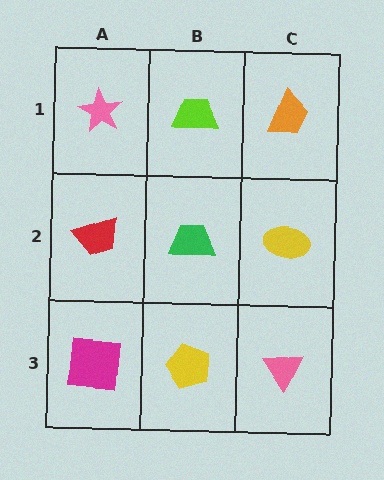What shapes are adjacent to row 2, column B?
A lime trapezoid (row 1, column B), a yellow pentagon (row 3, column B), a red trapezoid (row 2, column A), a yellow ellipse (row 2, column C).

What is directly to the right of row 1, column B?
An orange trapezoid.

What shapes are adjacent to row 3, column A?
A red trapezoid (row 2, column A), a yellow pentagon (row 3, column B).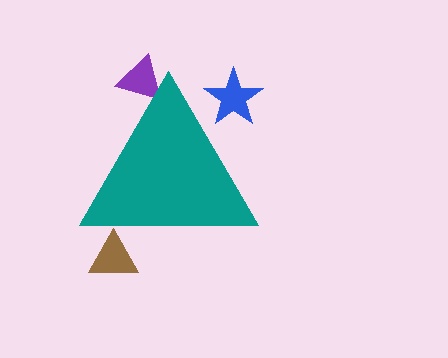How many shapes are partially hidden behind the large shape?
3 shapes are partially hidden.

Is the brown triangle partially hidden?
Yes, the brown triangle is partially hidden behind the teal triangle.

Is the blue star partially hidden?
Yes, the blue star is partially hidden behind the teal triangle.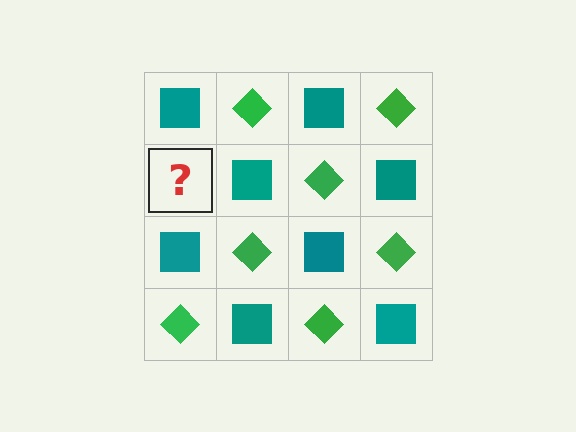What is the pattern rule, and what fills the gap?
The rule is that it alternates teal square and green diamond in a checkerboard pattern. The gap should be filled with a green diamond.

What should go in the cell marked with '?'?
The missing cell should contain a green diamond.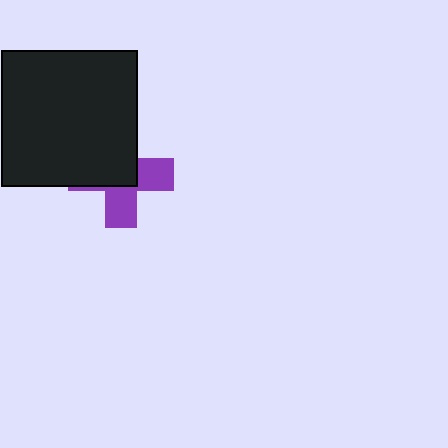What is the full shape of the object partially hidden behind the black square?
The partially hidden object is a purple cross.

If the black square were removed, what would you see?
You would see the complete purple cross.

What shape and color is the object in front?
The object in front is a black square.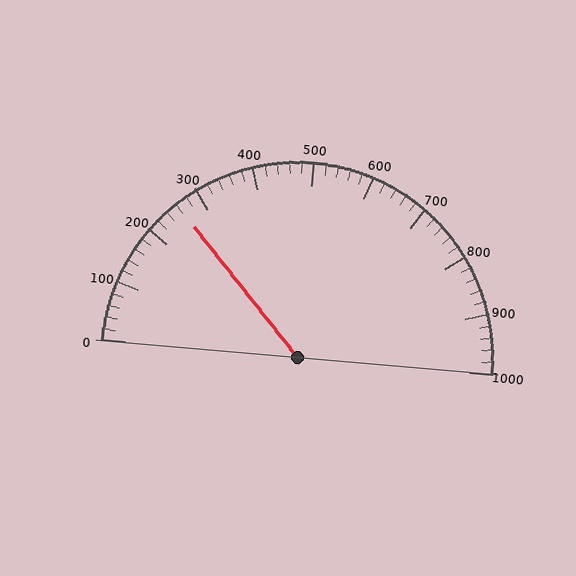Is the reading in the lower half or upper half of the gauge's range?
The reading is in the lower half of the range (0 to 1000).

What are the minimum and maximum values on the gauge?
The gauge ranges from 0 to 1000.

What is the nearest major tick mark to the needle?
The nearest major tick mark is 300.